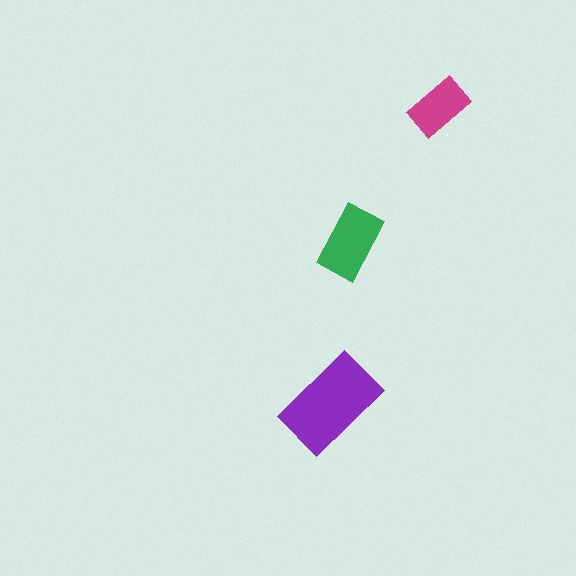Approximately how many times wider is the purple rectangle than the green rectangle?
About 1.5 times wider.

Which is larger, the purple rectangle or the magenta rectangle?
The purple one.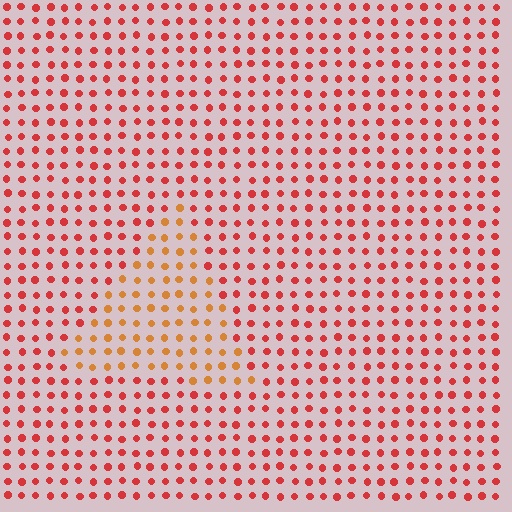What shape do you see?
I see a triangle.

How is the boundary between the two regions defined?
The boundary is defined purely by a slight shift in hue (about 32 degrees). Spacing, size, and orientation are identical on both sides.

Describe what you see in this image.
The image is filled with small red elements in a uniform arrangement. A triangle-shaped region is visible where the elements are tinted to a slightly different hue, forming a subtle color boundary.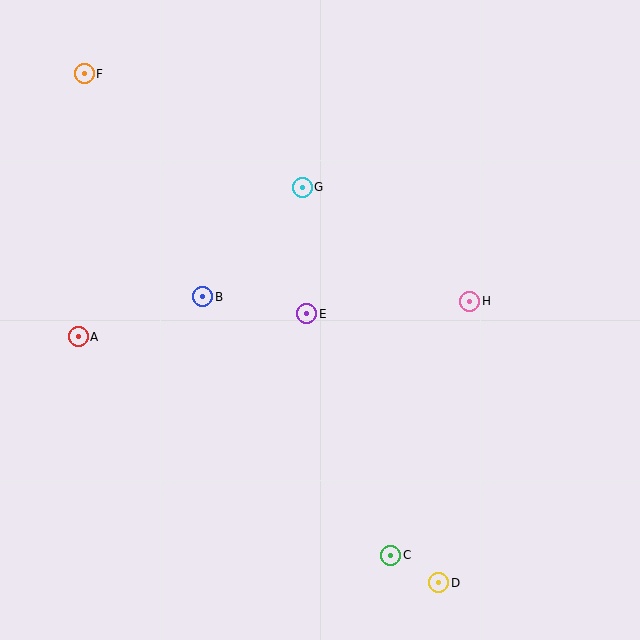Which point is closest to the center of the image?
Point E at (307, 314) is closest to the center.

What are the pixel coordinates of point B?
Point B is at (203, 297).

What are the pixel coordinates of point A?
Point A is at (78, 337).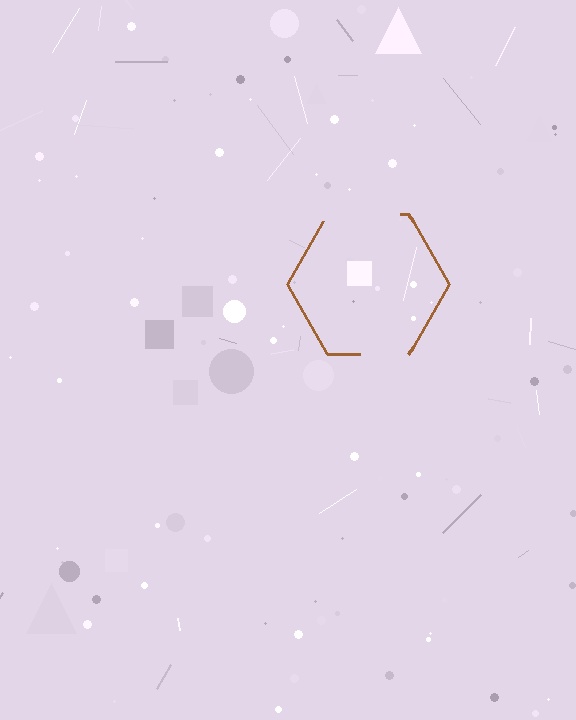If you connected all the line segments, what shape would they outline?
They would outline a hexagon.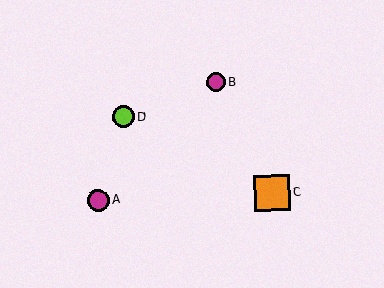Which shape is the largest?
The orange square (labeled C) is the largest.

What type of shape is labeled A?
Shape A is a magenta circle.